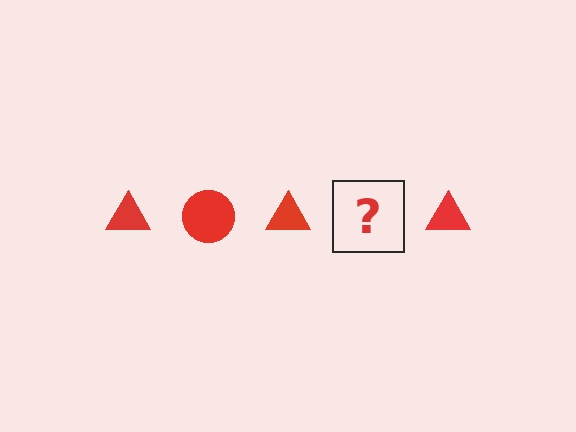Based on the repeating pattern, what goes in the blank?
The blank should be a red circle.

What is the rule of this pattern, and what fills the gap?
The rule is that the pattern cycles through triangle, circle shapes in red. The gap should be filled with a red circle.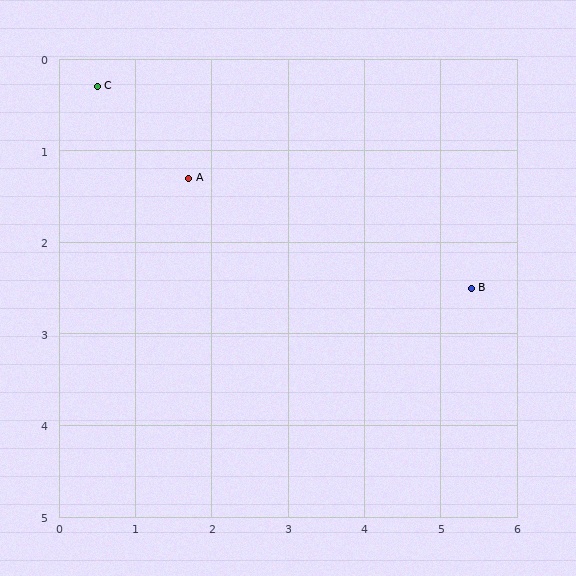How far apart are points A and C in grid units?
Points A and C are about 1.6 grid units apart.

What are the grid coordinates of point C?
Point C is at approximately (0.5, 0.3).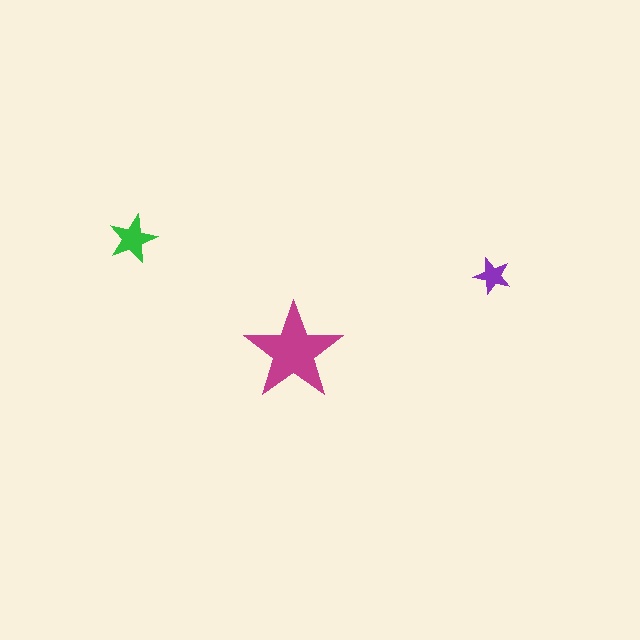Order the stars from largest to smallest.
the magenta one, the green one, the purple one.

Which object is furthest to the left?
The green star is leftmost.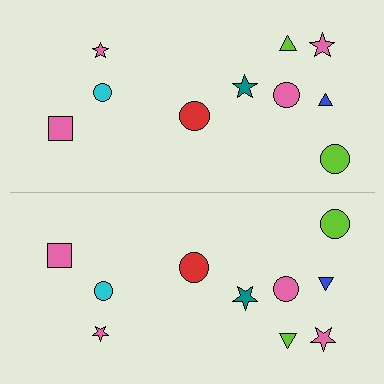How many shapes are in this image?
There are 20 shapes in this image.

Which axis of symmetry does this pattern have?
The pattern has a horizontal axis of symmetry running through the center of the image.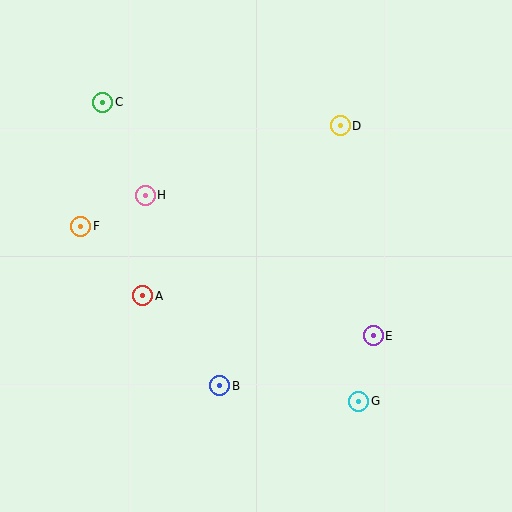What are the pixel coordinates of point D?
Point D is at (340, 126).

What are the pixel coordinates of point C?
Point C is at (103, 102).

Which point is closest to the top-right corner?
Point D is closest to the top-right corner.